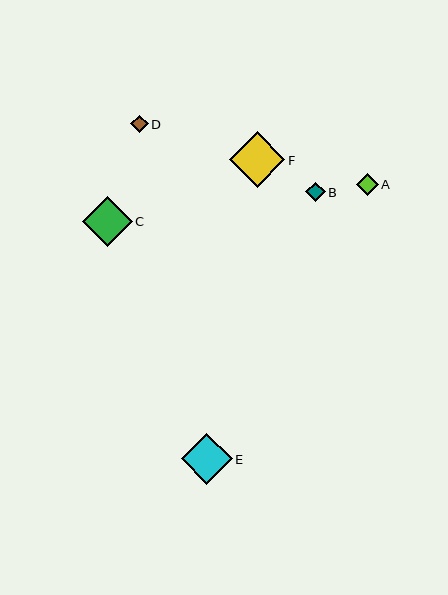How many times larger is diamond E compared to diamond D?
Diamond E is approximately 3.0 times the size of diamond D.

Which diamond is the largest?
Diamond F is the largest with a size of approximately 55 pixels.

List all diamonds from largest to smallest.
From largest to smallest: F, E, C, A, B, D.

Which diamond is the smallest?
Diamond D is the smallest with a size of approximately 17 pixels.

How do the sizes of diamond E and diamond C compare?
Diamond E and diamond C are approximately the same size.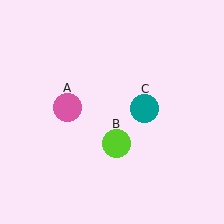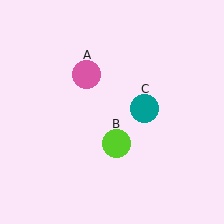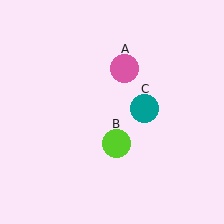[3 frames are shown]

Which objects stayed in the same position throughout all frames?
Lime circle (object B) and teal circle (object C) remained stationary.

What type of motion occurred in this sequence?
The pink circle (object A) rotated clockwise around the center of the scene.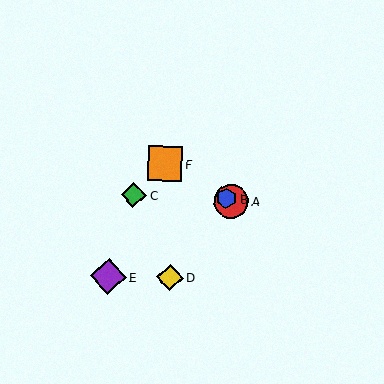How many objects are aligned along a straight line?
3 objects (A, B, F) are aligned along a straight line.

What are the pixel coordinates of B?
Object B is at (226, 198).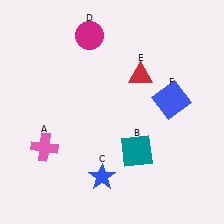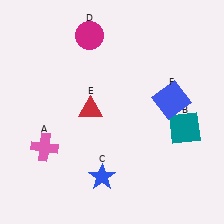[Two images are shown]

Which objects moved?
The objects that moved are: the teal square (B), the red triangle (E).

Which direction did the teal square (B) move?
The teal square (B) moved right.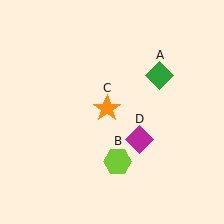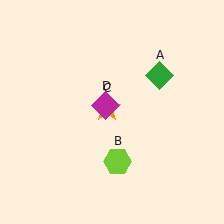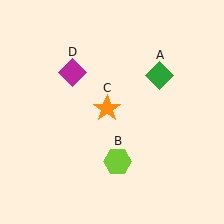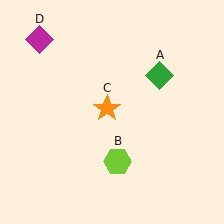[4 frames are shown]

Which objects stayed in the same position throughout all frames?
Green diamond (object A) and lime hexagon (object B) and orange star (object C) remained stationary.